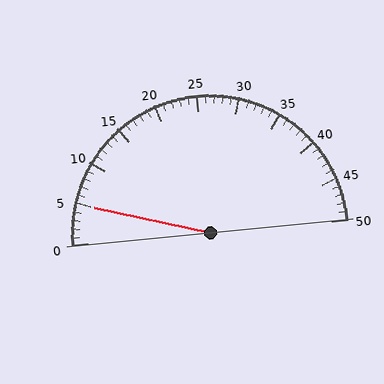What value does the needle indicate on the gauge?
The needle indicates approximately 5.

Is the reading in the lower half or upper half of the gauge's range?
The reading is in the lower half of the range (0 to 50).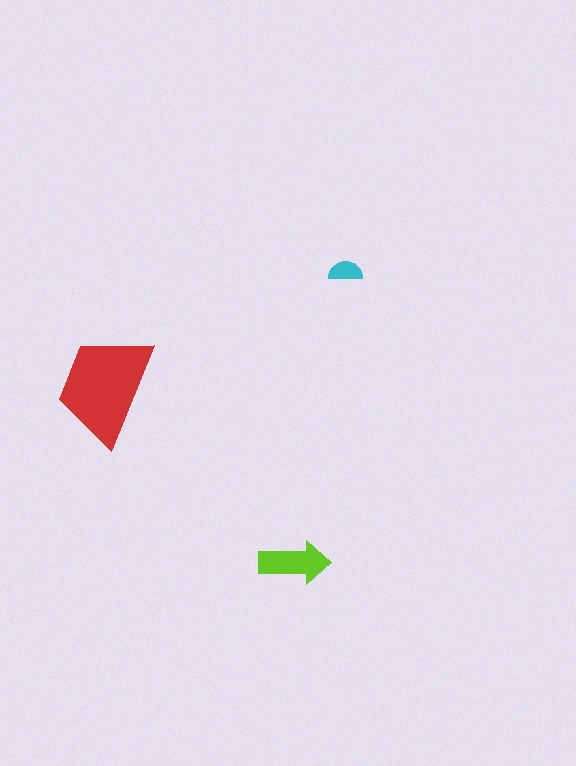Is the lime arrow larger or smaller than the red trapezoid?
Smaller.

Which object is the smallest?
The cyan semicircle.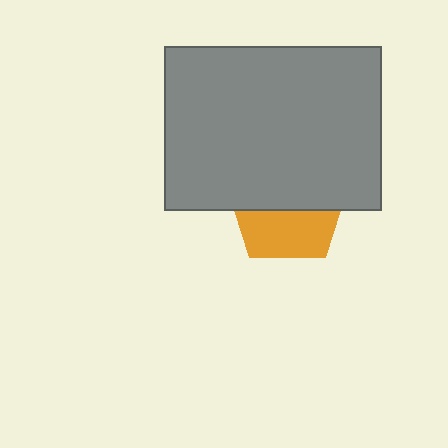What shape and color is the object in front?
The object in front is a gray rectangle.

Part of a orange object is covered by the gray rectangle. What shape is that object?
It is a pentagon.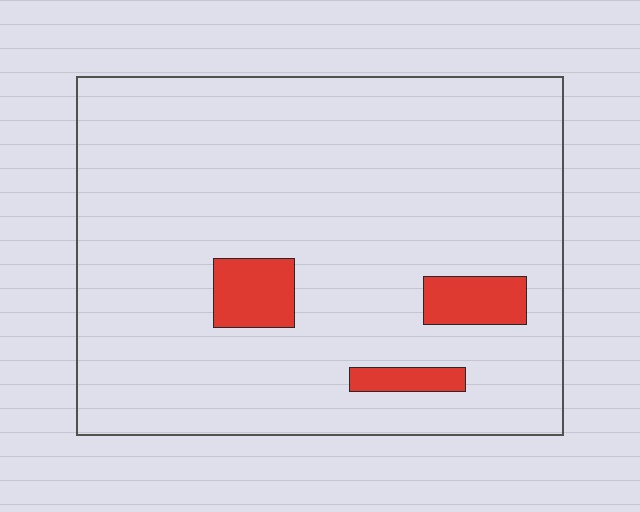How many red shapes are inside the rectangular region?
3.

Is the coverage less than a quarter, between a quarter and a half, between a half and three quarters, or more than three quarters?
Less than a quarter.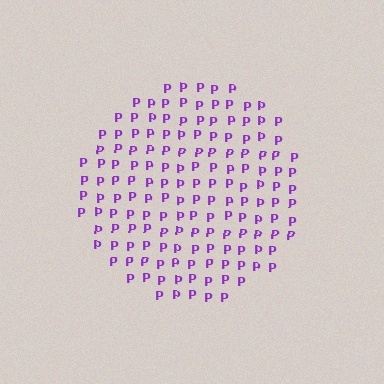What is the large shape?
The large shape is a circle.